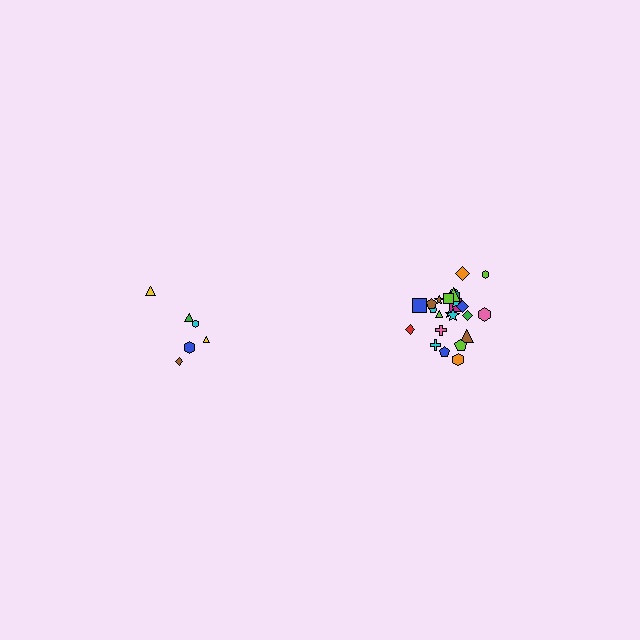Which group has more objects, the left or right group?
The right group.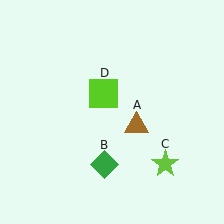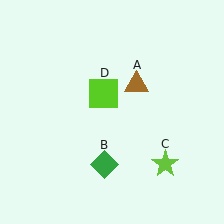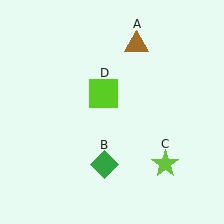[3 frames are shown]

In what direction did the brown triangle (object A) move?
The brown triangle (object A) moved up.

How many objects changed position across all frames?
1 object changed position: brown triangle (object A).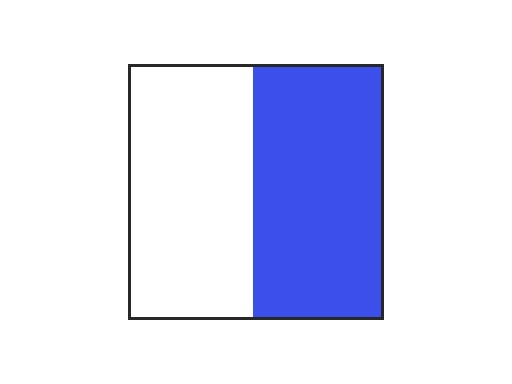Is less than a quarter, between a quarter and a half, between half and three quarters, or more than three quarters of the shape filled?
Between half and three quarters.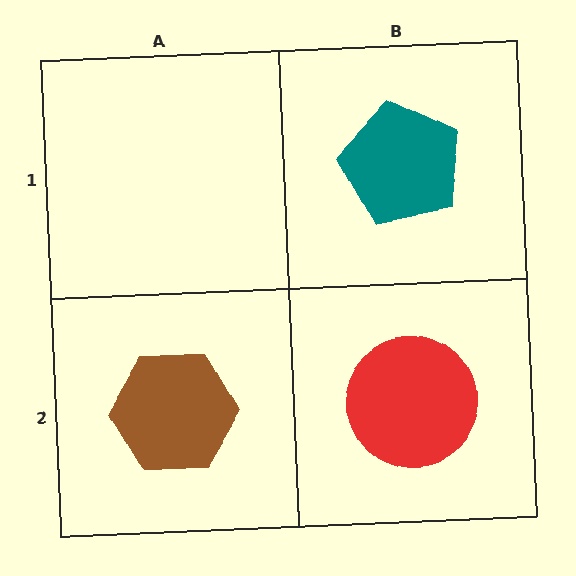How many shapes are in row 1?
1 shape.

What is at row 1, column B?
A teal pentagon.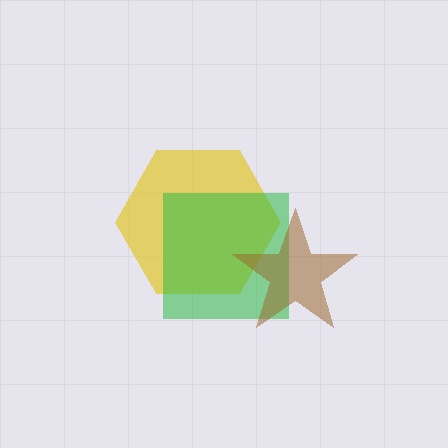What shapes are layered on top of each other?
The layered shapes are: a yellow hexagon, a green square, a brown star.